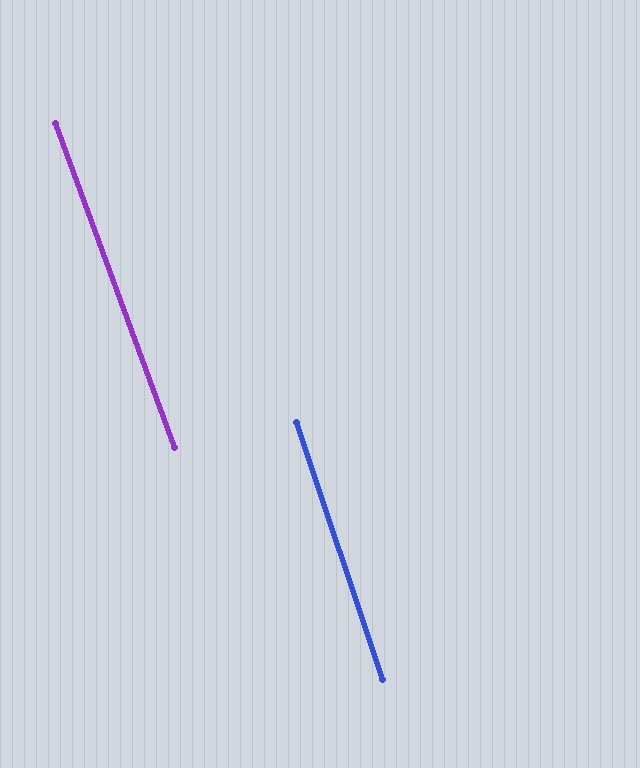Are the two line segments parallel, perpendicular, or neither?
Parallel — their directions differ by only 1.7°.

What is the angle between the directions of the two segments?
Approximately 2 degrees.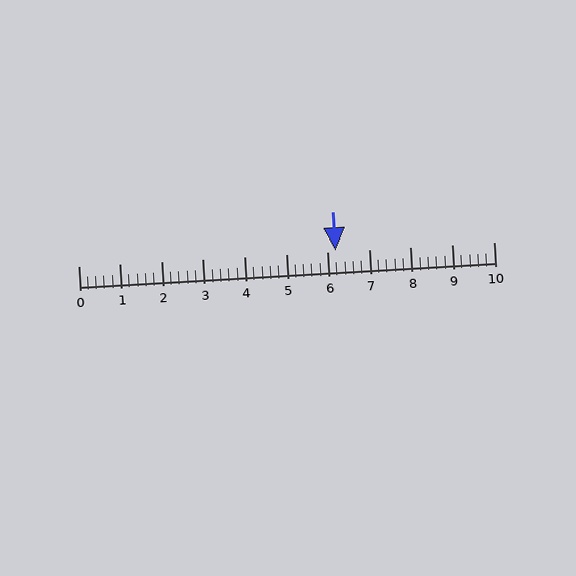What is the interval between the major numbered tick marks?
The major tick marks are spaced 1 units apart.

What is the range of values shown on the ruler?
The ruler shows values from 0 to 10.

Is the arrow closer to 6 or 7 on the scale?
The arrow is closer to 6.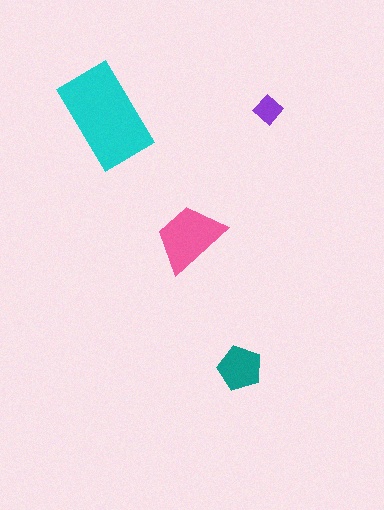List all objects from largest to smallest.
The cyan rectangle, the pink trapezoid, the teal pentagon, the purple diamond.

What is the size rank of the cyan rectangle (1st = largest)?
1st.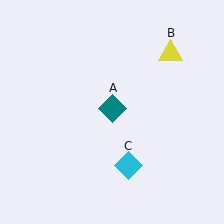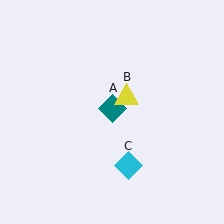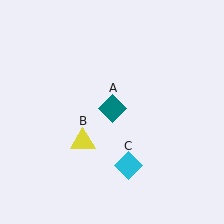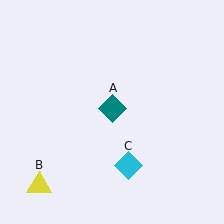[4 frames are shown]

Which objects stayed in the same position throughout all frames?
Teal diamond (object A) and cyan diamond (object C) remained stationary.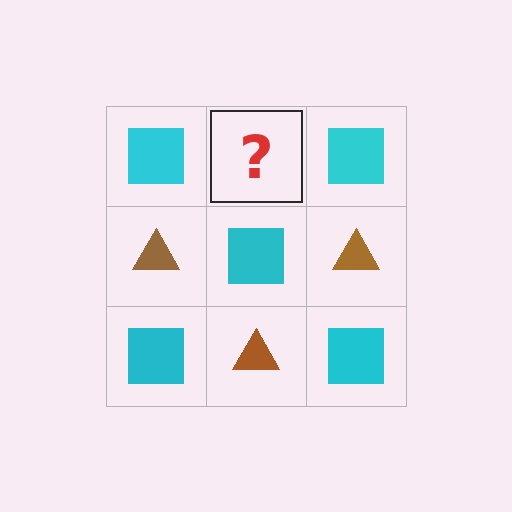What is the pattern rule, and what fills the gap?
The rule is that it alternates cyan square and brown triangle in a checkerboard pattern. The gap should be filled with a brown triangle.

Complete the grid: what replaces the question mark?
The question mark should be replaced with a brown triangle.